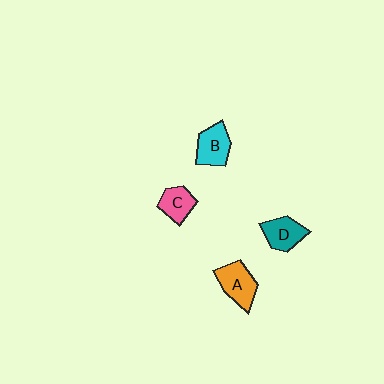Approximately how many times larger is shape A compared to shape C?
Approximately 1.3 times.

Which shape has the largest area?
Shape A (orange).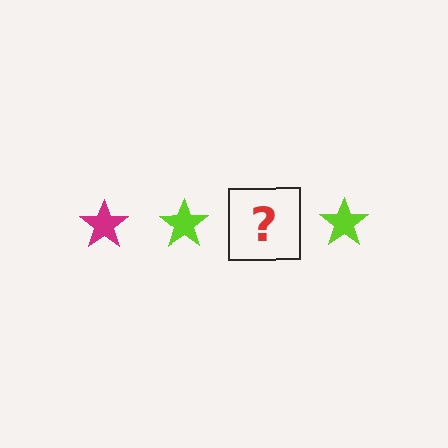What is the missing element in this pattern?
The missing element is a magenta star.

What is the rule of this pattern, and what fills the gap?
The rule is that the pattern cycles through magenta, lime stars. The gap should be filled with a magenta star.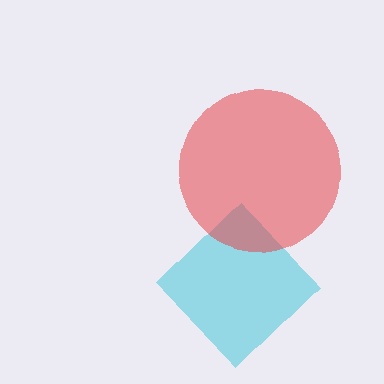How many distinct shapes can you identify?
There are 2 distinct shapes: a cyan diamond, a red circle.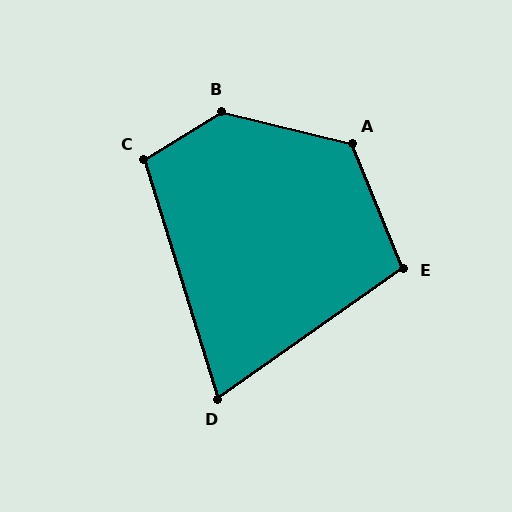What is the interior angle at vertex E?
Approximately 103 degrees (obtuse).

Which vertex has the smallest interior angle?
D, at approximately 72 degrees.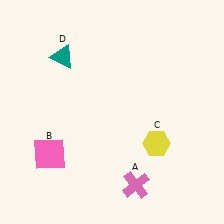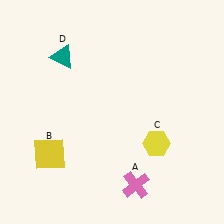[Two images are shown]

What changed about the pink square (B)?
In Image 1, B is pink. In Image 2, it changed to yellow.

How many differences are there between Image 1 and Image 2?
There is 1 difference between the two images.